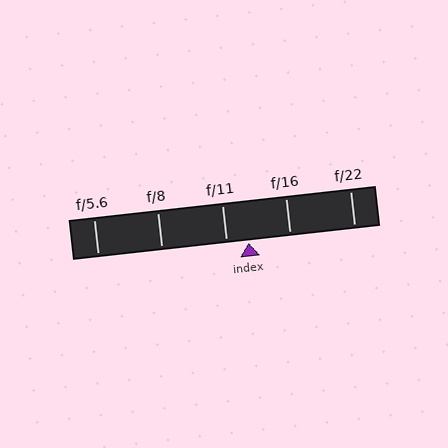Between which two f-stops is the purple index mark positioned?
The index mark is between f/11 and f/16.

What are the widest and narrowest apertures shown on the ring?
The widest aperture shown is f/5.6 and the narrowest is f/22.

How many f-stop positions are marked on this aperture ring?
There are 5 f-stop positions marked.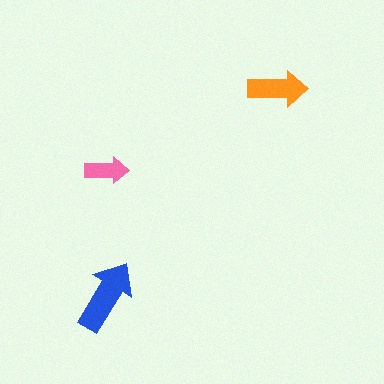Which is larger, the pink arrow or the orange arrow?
The orange one.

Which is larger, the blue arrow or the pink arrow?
The blue one.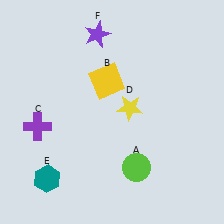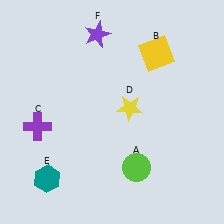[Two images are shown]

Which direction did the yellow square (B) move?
The yellow square (B) moved right.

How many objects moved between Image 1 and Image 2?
1 object moved between the two images.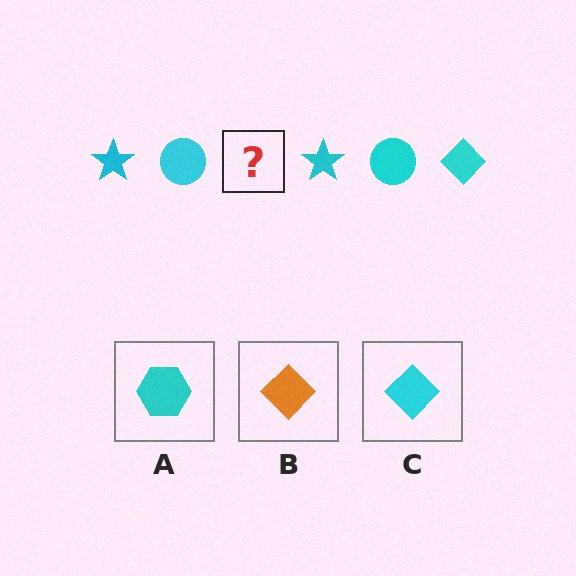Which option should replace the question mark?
Option C.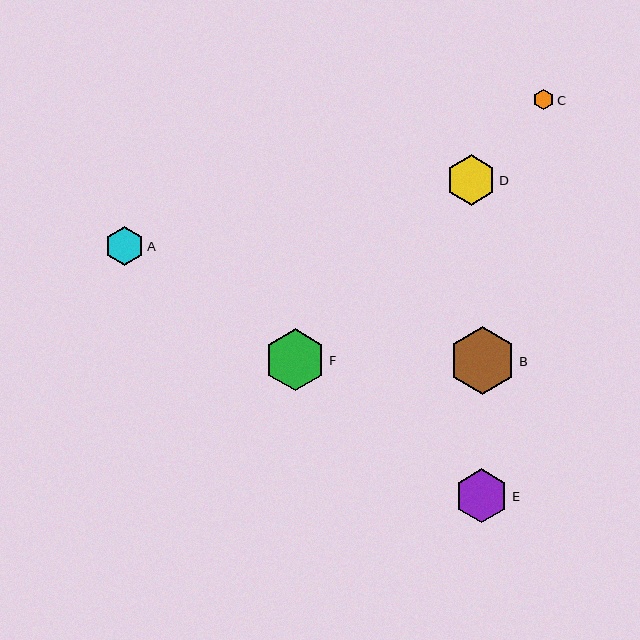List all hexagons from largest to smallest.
From largest to smallest: B, F, E, D, A, C.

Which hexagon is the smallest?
Hexagon C is the smallest with a size of approximately 20 pixels.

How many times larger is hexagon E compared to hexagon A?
Hexagon E is approximately 1.4 times the size of hexagon A.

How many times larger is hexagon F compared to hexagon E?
Hexagon F is approximately 1.1 times the size of hexagon E.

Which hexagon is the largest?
Hexagon B is the largest with a size of approximately 68 pixels.